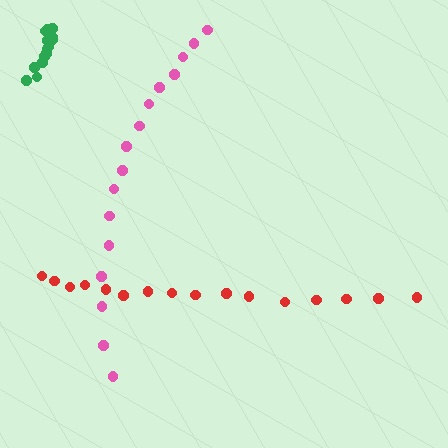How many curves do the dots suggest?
There are 3 distinct paths.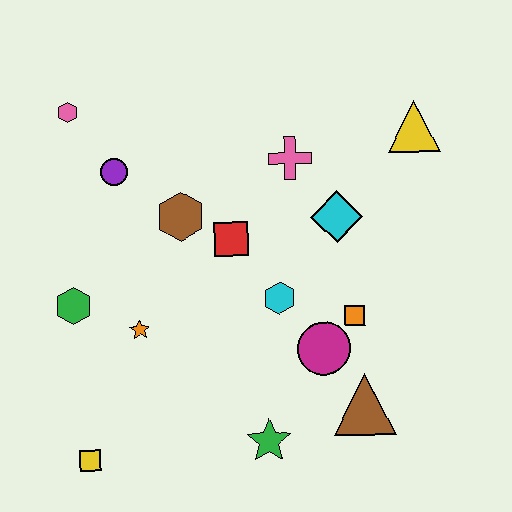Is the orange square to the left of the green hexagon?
No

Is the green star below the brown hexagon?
Yes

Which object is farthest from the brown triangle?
The pink hexagon is farthest from the brown triangle.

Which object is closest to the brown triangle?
The magenta circle is closest to the brown triangle.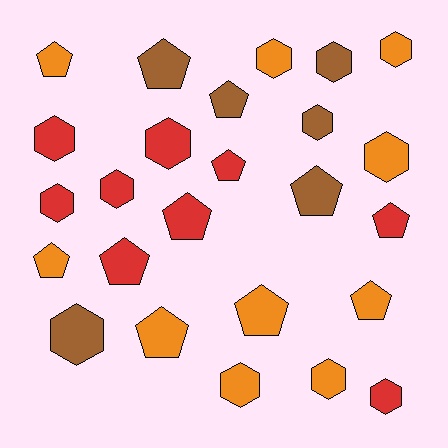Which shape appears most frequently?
Hexagon, with 13 objects.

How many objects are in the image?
There are 25 objects.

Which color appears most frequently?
Orange, with 10 objects.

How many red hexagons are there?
There are 5 red hexagons.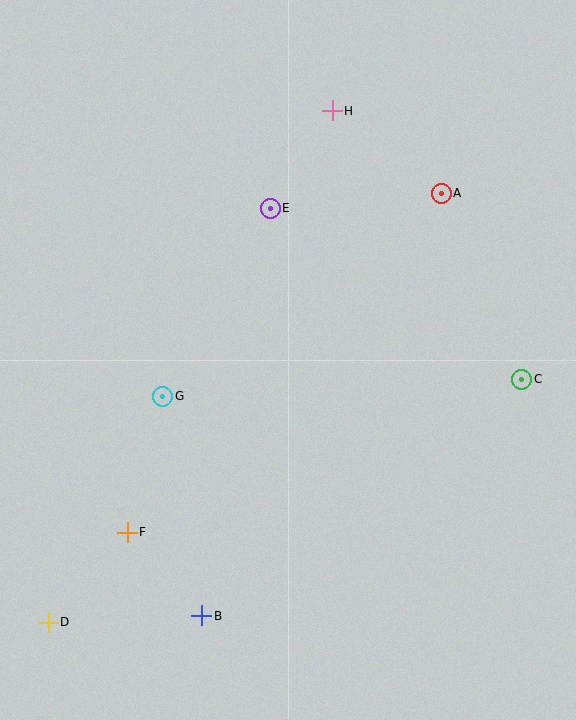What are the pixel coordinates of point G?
Point G is at (163, 396).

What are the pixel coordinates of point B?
Point B is at (202, 616).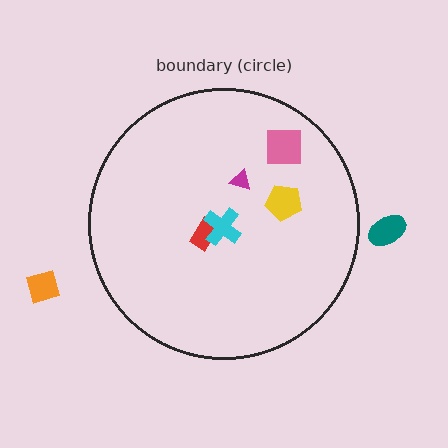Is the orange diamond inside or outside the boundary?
Outside.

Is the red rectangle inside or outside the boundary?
Inside.